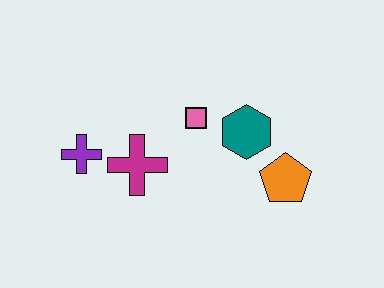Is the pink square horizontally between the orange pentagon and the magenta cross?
Yes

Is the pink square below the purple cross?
No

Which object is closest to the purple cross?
The magenta cross is closest to the purple cross.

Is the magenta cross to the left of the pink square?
Yes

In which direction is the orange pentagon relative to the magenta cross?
The orange pentagon is to the right of the magenta cross.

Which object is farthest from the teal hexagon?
The purple cross is farthest from the teal hexagon.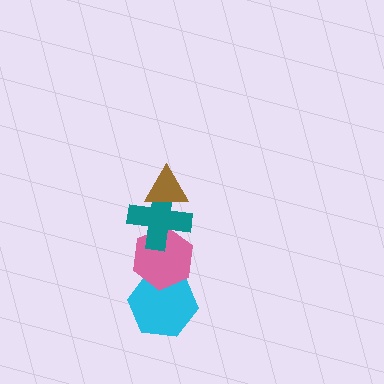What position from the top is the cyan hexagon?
The cyan hexagon is 4th from the top.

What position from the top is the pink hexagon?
The pink hexagon is 3rd from the top.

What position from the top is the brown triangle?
The brown triangle is 1st from the top.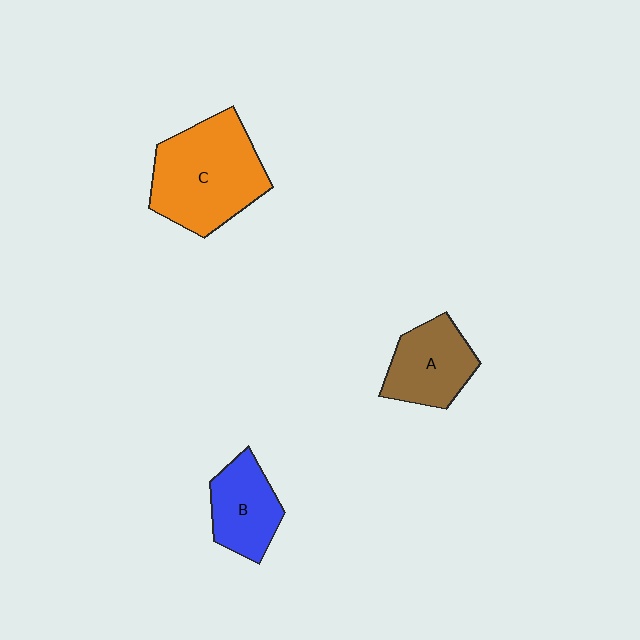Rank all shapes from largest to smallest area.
From largest to smallest: C (orange), A (brown), B (blue).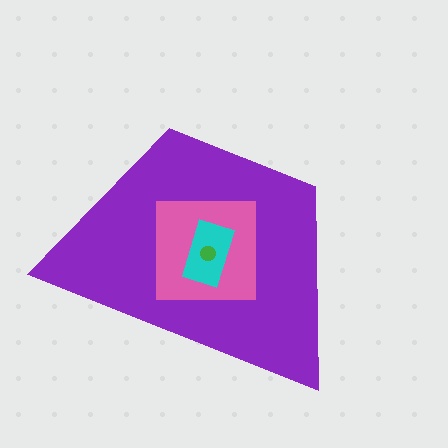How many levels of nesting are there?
4.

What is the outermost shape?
The purple trapezoid.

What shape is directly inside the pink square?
The cyan rectangle.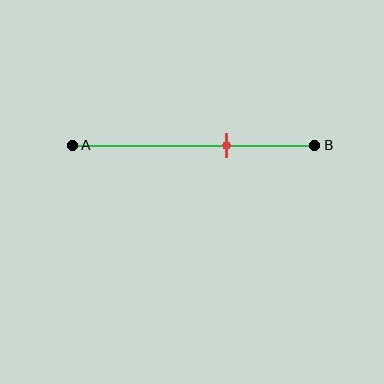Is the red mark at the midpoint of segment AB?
No, the mark is at about 65% from A, not at the 50% midpoint.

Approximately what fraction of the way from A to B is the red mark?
The red mark is approximately 65% of the way from A to B.